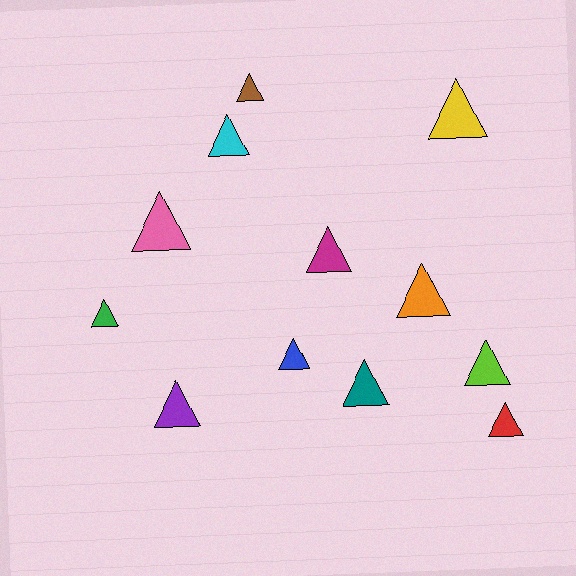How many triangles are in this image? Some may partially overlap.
There are 12 triangles.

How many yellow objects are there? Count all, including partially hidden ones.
There is 1 yellow object.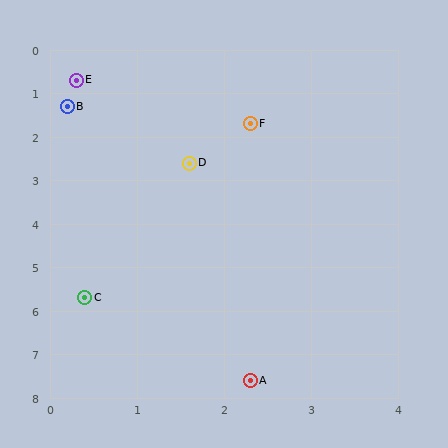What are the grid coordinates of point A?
Point A is at approximately (2.3, 7.6).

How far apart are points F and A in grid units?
Points F and A are about 5.9 grid units apart.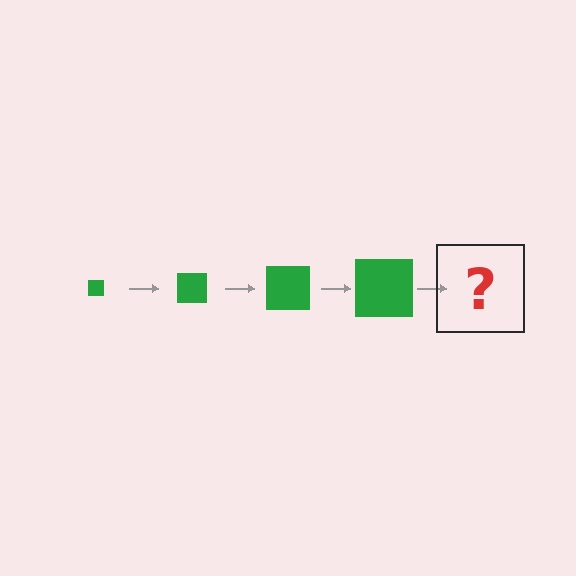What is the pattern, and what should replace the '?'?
The pattern is that the square gets progressively larger each step. The '?' should be a green square, larger than the previous one.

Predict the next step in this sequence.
The next step is a green square, larger than the previous one.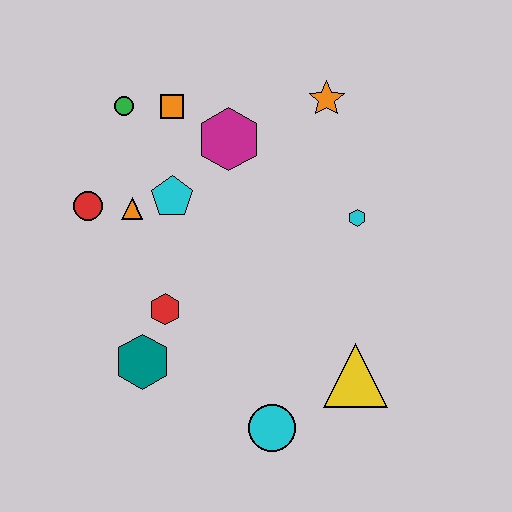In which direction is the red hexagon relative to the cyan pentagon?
The red hexagon is below the cyan pentagon.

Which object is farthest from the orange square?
The cyan circle is farthest from the orange square.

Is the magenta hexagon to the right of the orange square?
Yes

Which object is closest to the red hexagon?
The teal hexagon is closest to the red hexagon.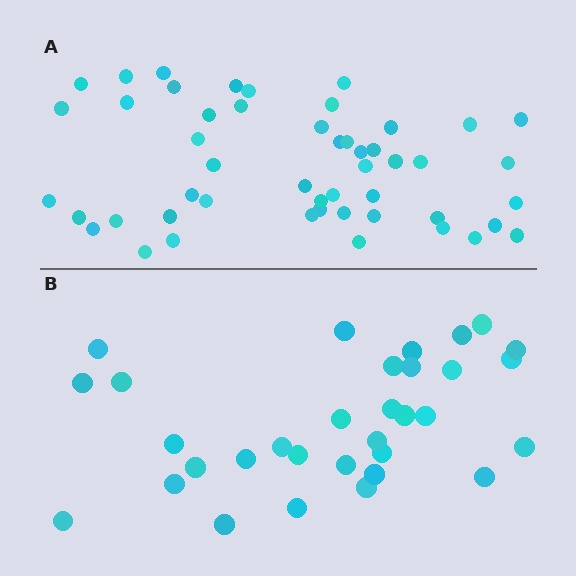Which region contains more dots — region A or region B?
Region A (the top region) has more dots.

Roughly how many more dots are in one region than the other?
Region A has approximately 20 more dots than region B.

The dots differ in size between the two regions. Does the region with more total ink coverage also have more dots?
No. Region B has more total ink coverage because its dots are larger, but region A actually contains more individual dots. Total area can be misleading — the number of items is what matters here.